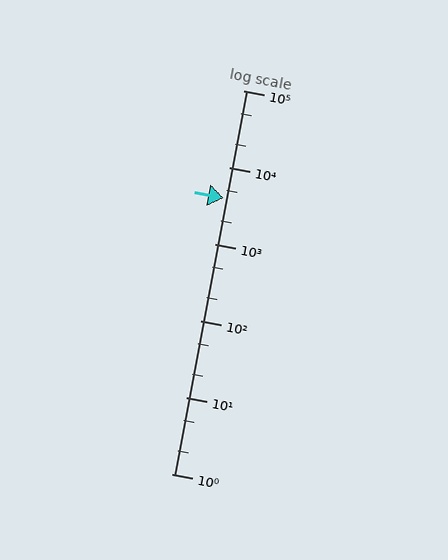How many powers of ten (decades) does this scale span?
The scale spans 5 decades, from 1 to 100000.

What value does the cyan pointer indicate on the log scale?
The pointer indicates approximately 4000.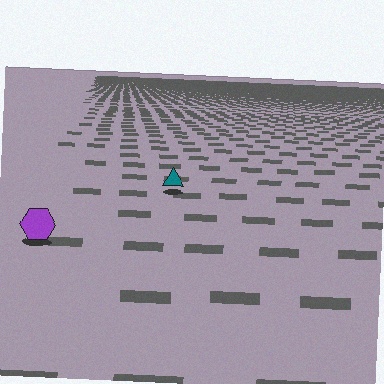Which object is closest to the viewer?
The purple hexagon is closest. The texture marks near it are larger and more spread out.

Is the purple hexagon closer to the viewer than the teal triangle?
Yes. The purple hexagon is closer — you can tell from the texture gradient: the ground texture is coarser near it.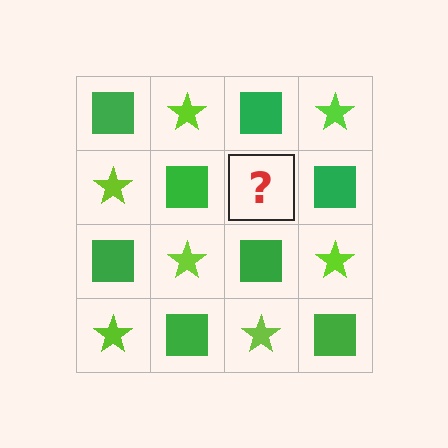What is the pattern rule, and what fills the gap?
The rule is that it alternates green square and lime star in a checkerboard pattern. The gap should be filled with a lime star.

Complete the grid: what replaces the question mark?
The question mark should be replaced with a lime star.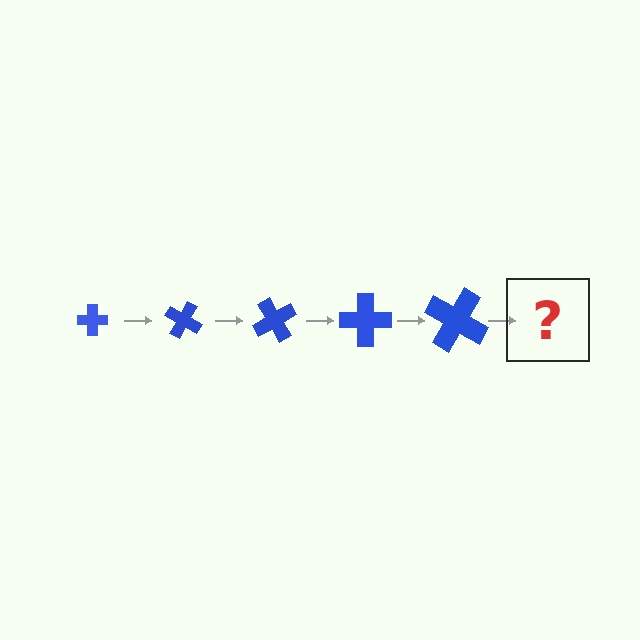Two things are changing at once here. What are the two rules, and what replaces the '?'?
The two rules are that the cross grows larger each step and it rotates 30 degrees each step. The '?' should be a cross, larger than the previous one and rotated 150 degrees from the start.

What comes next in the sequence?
The next element should be a cross, larger than the previous one and rotated 150 degrees from the start.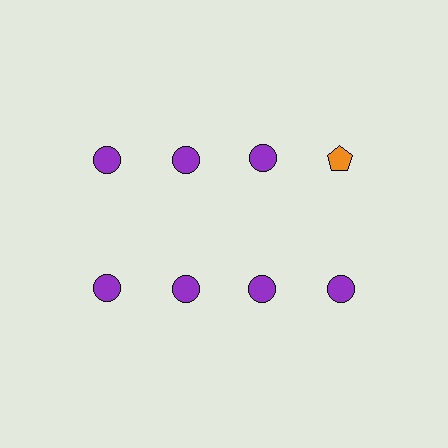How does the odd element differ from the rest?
It differs in both color (orange instead of purple) and shape (pentagon instead of circle).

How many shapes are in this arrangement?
There are 8 shapes arranged in a grid pattern.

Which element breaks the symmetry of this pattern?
The orange pentagon in the top row, second from right column breaks the symmetry. All other shapes are purple circles.